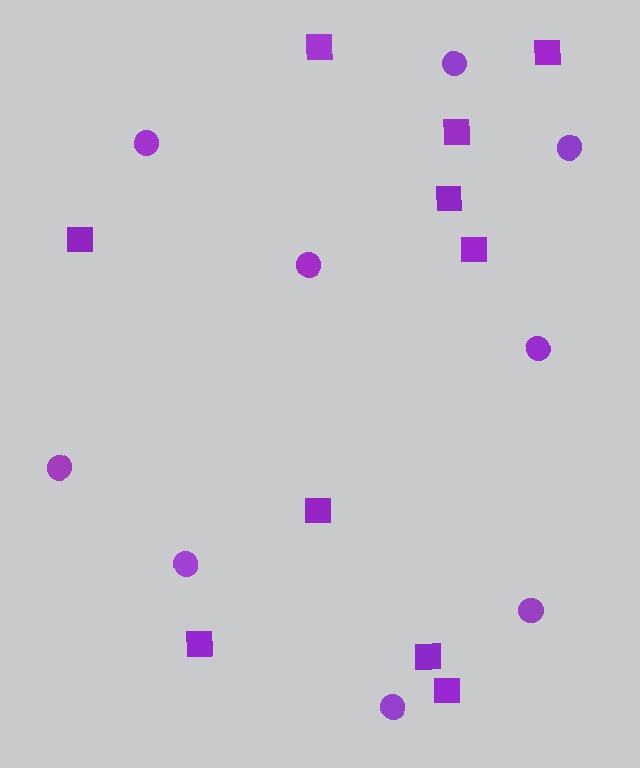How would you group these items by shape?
There are 2 groups: one group of squares (10) and one group of circles (9).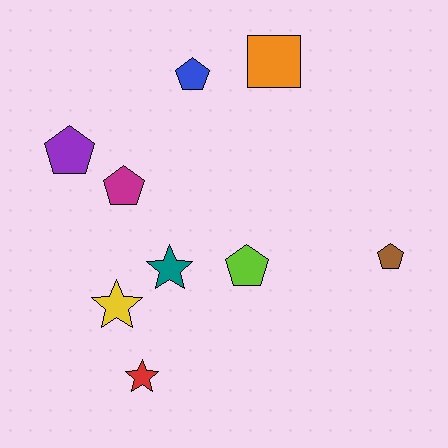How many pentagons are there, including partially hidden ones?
There are 5 pentagons.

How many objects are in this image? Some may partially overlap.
There are 9 objects.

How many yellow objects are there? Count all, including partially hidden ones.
There is 1 yellow object.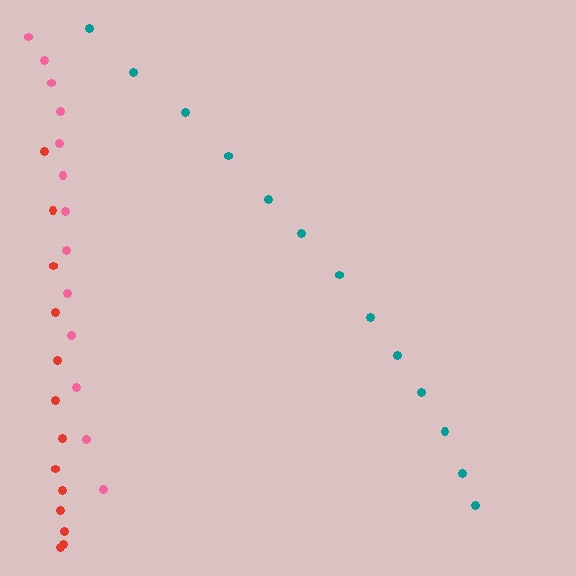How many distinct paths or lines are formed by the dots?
There are 3 distinct paths.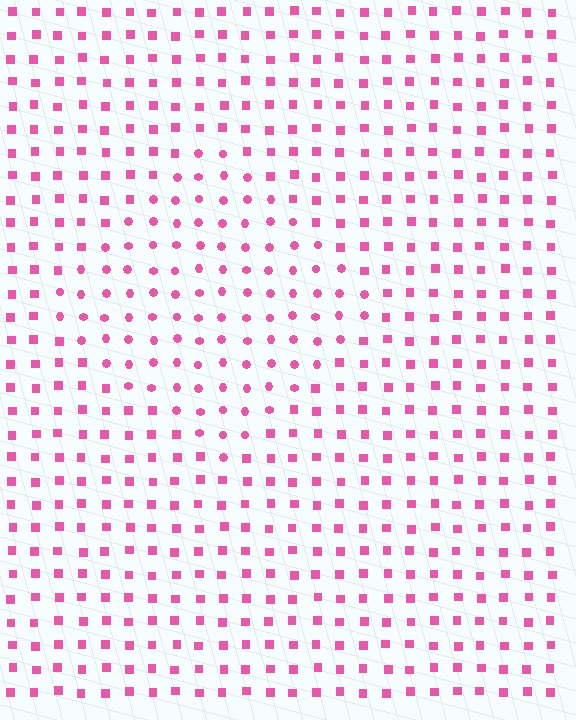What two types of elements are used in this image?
The image uses circles inside the diamond region and squares outside it.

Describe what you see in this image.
The image is filled with small pink elements arranged in a uniform grid. A diamond-shaped region contains circles, while the surrounding area contains squares. The boundary is defined purely by the change in element shape.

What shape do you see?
I see a diamond.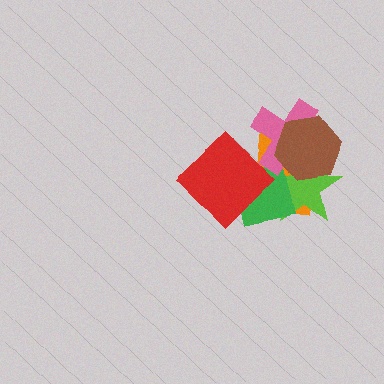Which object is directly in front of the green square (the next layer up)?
The pink cross is directly in front of the green square.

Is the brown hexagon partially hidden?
No, no other shape covers it.